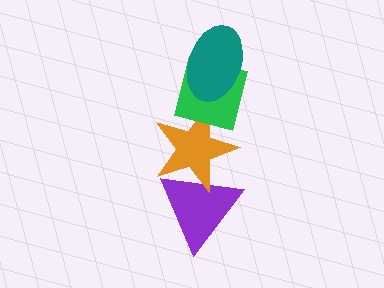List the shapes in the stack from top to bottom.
From top to bottom: the teal ellipse, the green square, the orange star, the purple triangle.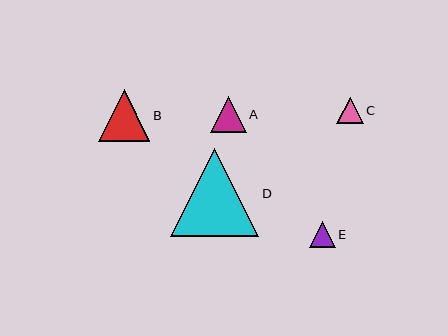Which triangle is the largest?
Triangle D is the largest with a size of approximately 88 pixels.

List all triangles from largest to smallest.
From largest to smallest: D, B, A, C, E.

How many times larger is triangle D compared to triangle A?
Triangle D is approximately 2.5 times the size of triangle A.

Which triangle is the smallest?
Triangle E is the smallest with a size of approximately 26 pixels.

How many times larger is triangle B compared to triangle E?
Triangle B is approximately 2.0 times the size of triangle E.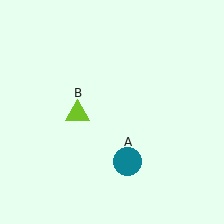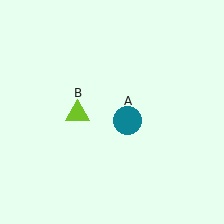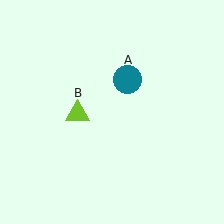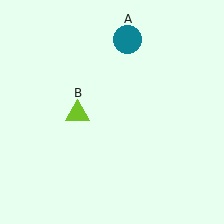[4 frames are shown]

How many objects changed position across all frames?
1 object changed position: teal circle (object A).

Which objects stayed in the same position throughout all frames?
Lime triangle (object B) remained stationary.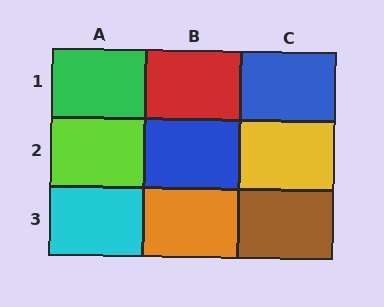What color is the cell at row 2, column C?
Yellow.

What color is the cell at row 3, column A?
Cyan.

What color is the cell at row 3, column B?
Orange.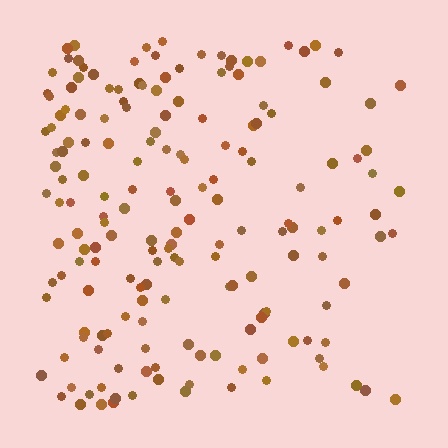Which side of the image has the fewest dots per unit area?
The right.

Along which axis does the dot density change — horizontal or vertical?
Horizontal.